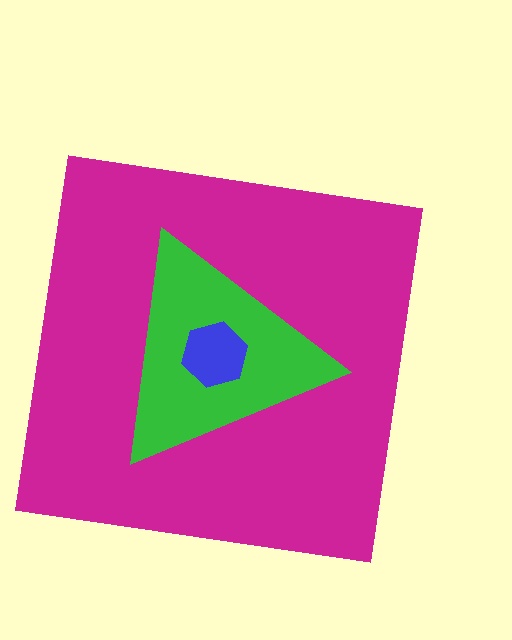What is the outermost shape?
The magenta square.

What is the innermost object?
The blue hexagon.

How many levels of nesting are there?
3.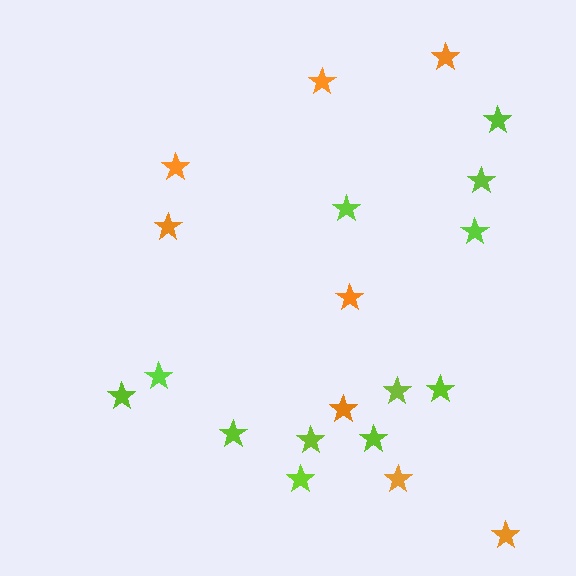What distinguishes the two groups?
There are 2 groups: one group of orange stars (8) and one group of lime stars (12).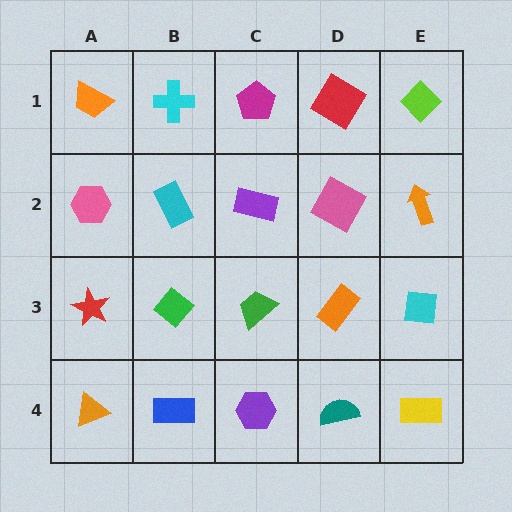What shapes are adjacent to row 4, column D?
An orange rectangle (row 3, column D), a purple hexagon (row 4, column C), a yellow rectangle (row 4, column E).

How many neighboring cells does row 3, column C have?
4.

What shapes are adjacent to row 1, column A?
A pink hexagon (row 2, column A), a cyan cross (row 1, column B).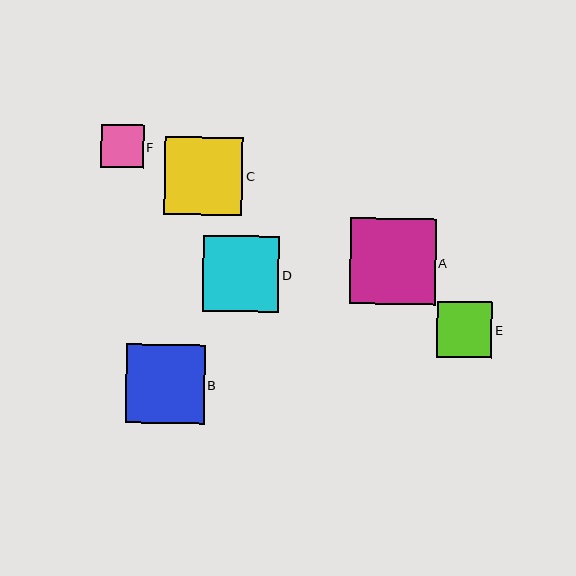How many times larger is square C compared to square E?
Square C is approximately 1.4 times the size of square E.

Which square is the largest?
Square A is the largest with a size of approximately 86 pixels.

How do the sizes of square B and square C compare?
Square B and square C are approximately the same size.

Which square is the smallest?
Square F is the smallest with a size of approximately 43 pixels.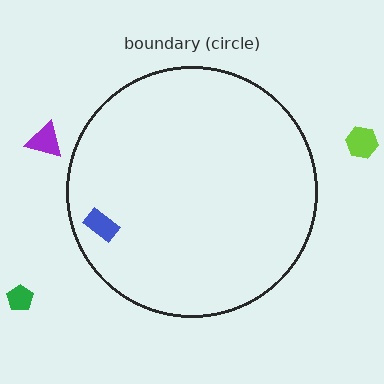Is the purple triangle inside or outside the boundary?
Outside.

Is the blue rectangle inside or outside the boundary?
Inside.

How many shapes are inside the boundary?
1 inside, 3 outside.